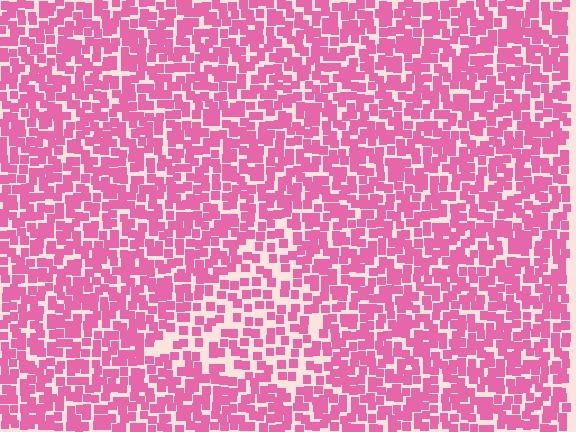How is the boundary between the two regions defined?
The boundary is defined by a change in element density (approximately 1.7x ratio). All elements are the same color, size, and shape.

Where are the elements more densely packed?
The elements are more densely packed outside the triangle boundary.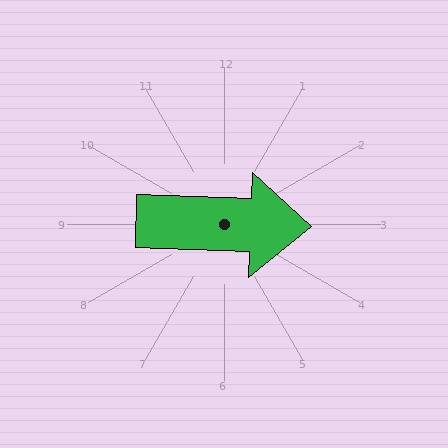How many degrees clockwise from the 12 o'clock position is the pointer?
Approximately 92 degrees.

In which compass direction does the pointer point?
East.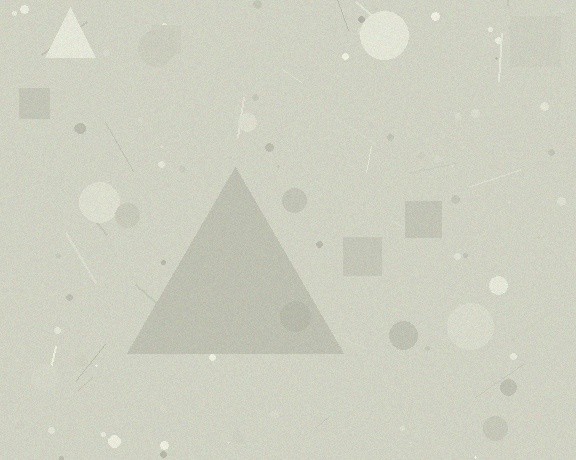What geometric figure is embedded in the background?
A triangle is embedded in the background.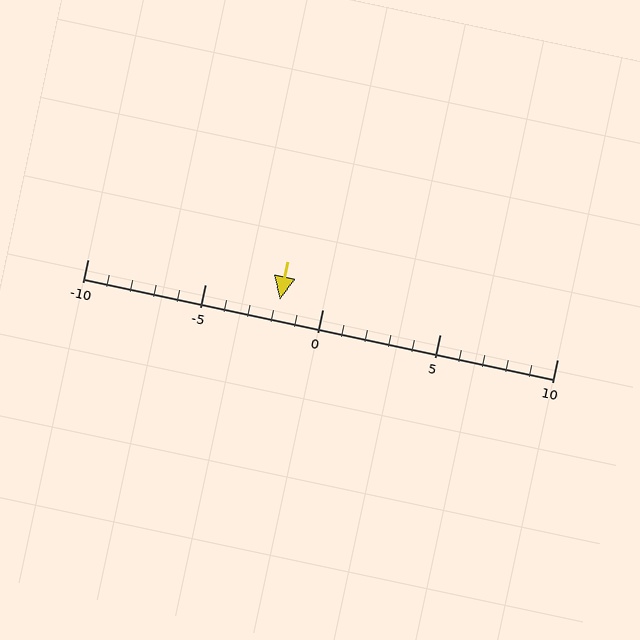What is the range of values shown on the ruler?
The ruler shows values from -10 to 10.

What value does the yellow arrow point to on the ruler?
The yellow arrow points to approximately -2.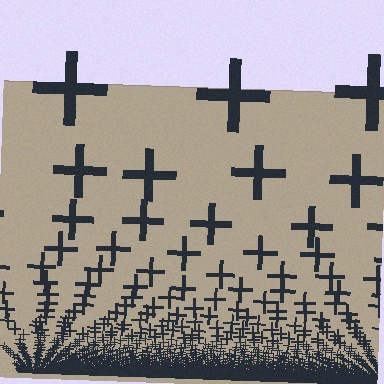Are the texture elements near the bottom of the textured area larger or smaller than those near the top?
Smaller. The gradient is inverted — elements near the bottom are smaller and denser.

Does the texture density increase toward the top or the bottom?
Density increases toward the bottom.